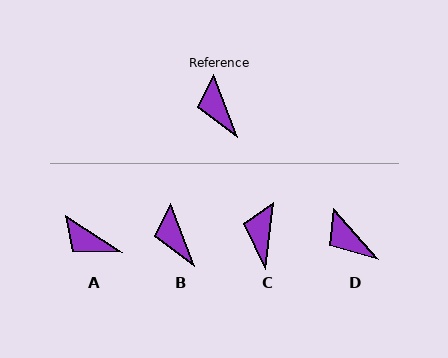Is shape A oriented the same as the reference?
No, it is off by about 37 degrees.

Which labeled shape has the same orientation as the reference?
B.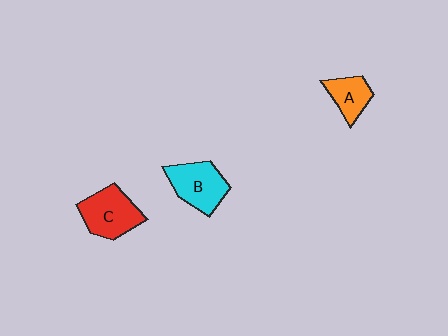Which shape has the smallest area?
Shape A (orange).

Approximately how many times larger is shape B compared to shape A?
Approximately 1.5 times.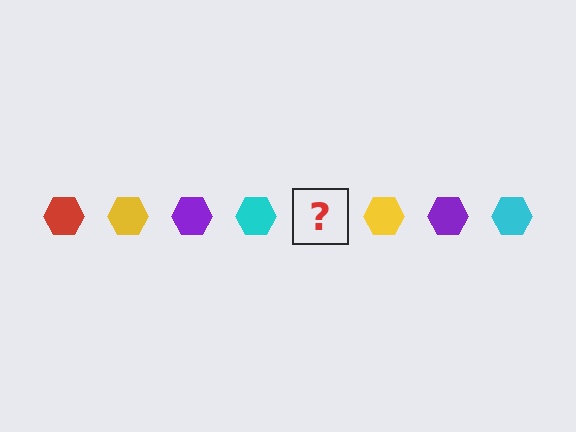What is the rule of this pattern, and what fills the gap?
The rule is that the pattern cycles through red, yellow, purple, cyan hexagons. The gap should be filled with a red hexagon.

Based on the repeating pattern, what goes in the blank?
The blank should be a red hexagon.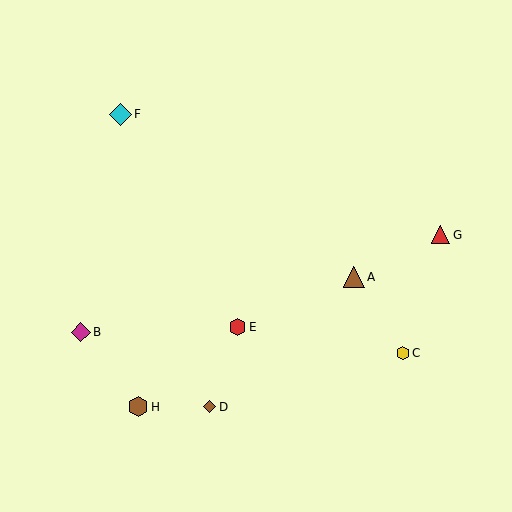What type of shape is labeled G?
Shape G is a red triangle.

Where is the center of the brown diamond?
The center of the brown diamond is at (210, 407).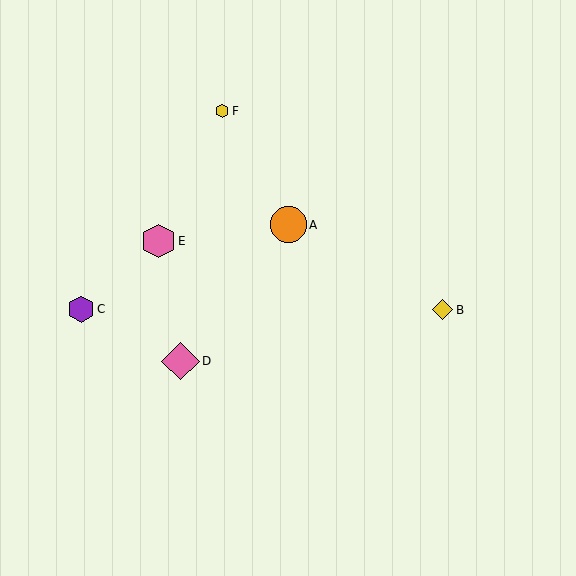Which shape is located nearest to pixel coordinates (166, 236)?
The pink hexagon (labeled E) at (158, 241) is nearest to that location.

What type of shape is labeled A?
Shape A is an orange circle.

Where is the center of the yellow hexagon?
The center of the yellow hexagon is at (222, 111).